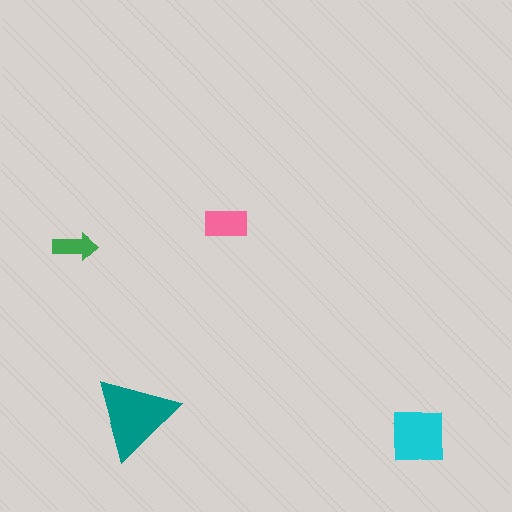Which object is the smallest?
The green arrow.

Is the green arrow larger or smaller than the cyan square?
Smaller.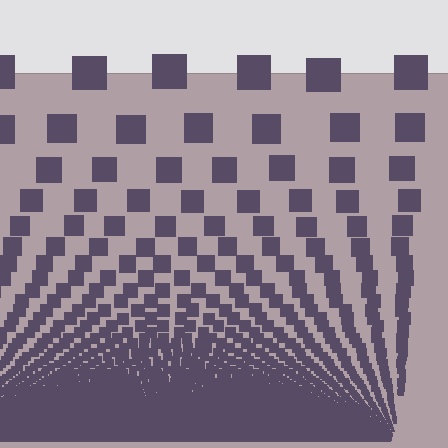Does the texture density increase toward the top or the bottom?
Density increases toward the bottom.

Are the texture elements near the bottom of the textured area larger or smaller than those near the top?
Smaller. The gradient is inverted — elements near the bottom are smaller and denser.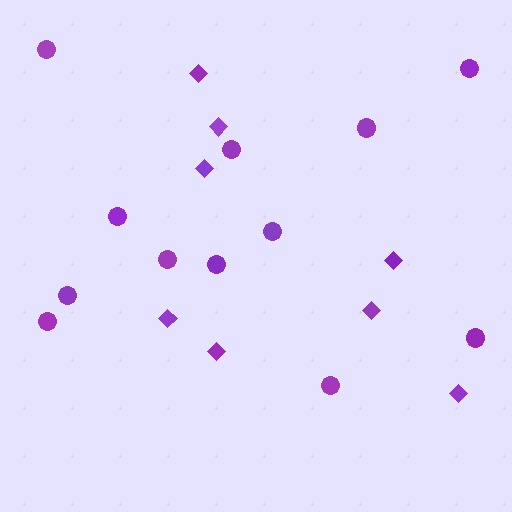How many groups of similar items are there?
There are 2 groups: one group of diamonds (8) and one group of circles (12).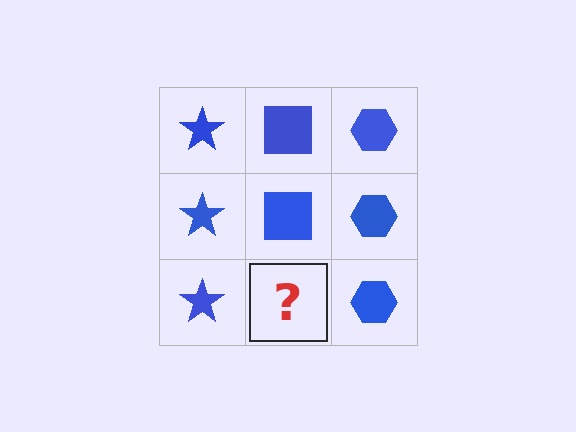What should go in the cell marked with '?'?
The missing cell should contain a blue square.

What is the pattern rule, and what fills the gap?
The rule is that each column has a consistent shape. The gap should be filled with a blue square.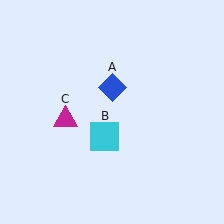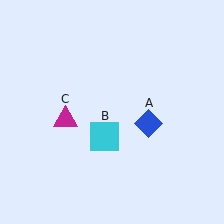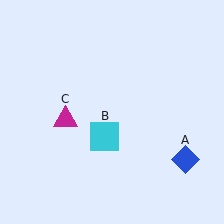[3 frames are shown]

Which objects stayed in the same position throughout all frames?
Cyan square (object B) and magenta triangle (object C) remained stationary.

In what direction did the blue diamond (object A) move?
The blue diamond (object A) moved down and to the right.